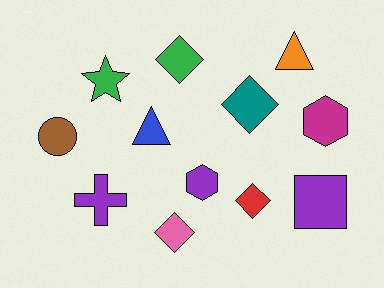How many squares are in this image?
There is 1 square.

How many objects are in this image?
There are 12 objects.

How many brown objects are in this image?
There is 1 brown object.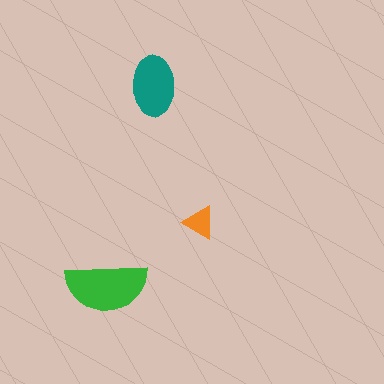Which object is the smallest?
The orange triangle.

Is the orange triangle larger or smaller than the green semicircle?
Smaller.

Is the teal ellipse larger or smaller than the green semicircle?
Smaller.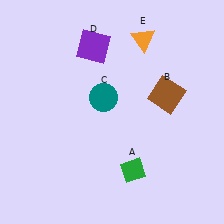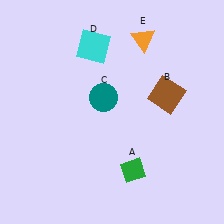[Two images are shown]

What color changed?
The square (D) changed from purple in Image 1 to cyan in Image 2.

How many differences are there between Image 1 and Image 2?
There is 1 difference between the two images.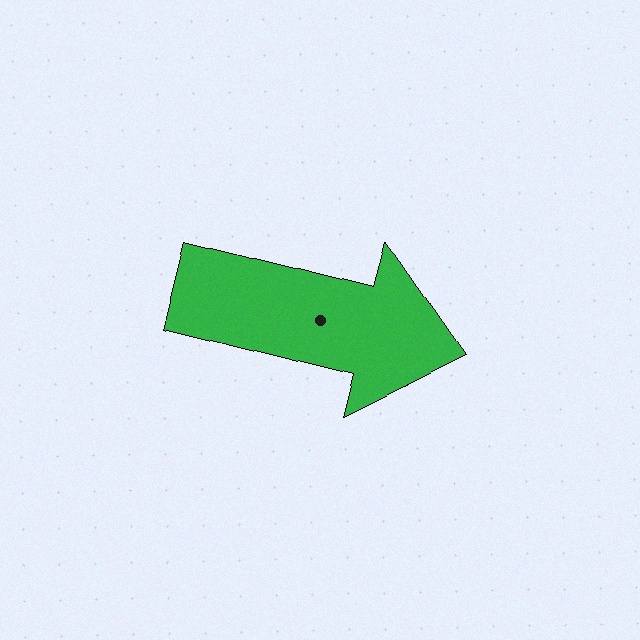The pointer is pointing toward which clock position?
Roughly 3 o'clock.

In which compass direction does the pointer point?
East.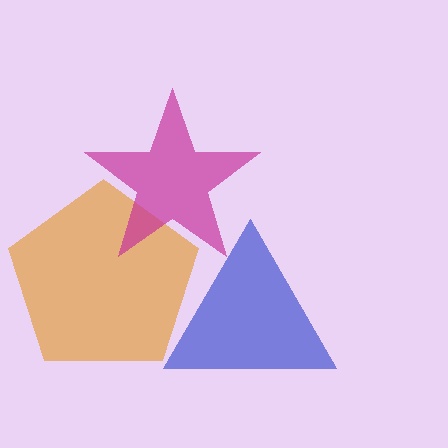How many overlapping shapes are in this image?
There are 3 overlapping shapes in the image.